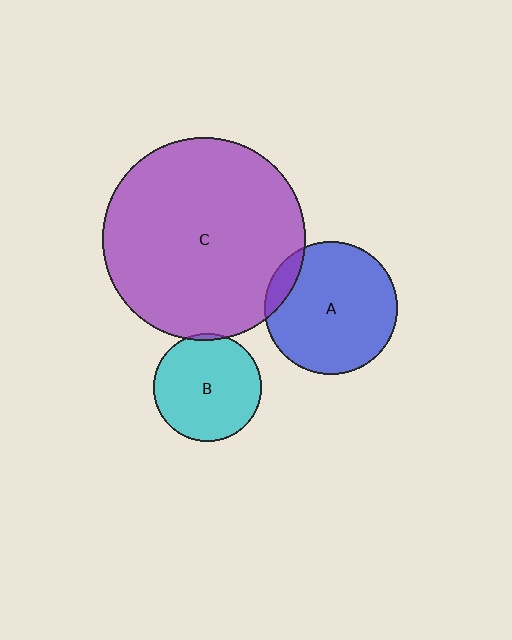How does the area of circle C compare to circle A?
Approximately 2.3 times.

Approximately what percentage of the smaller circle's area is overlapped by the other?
Approximately 5%.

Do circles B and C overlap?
Yes.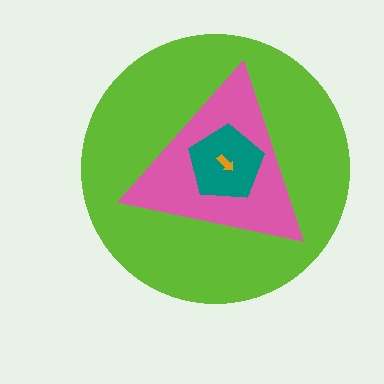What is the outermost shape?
The lime circle.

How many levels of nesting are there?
4.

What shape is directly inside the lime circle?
The pink triangle.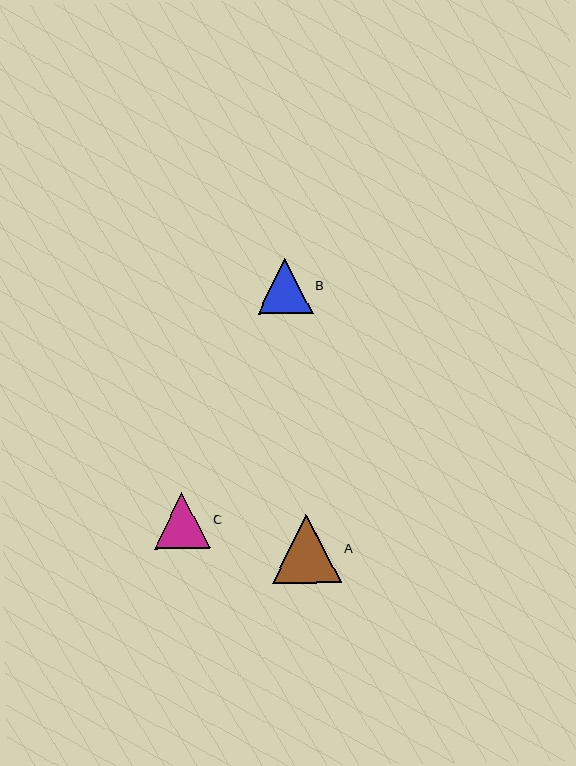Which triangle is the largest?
Triangle A is the largest with a size of approximately 69 pixels.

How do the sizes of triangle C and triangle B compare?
Triangle C and triangle B are approximately the same size.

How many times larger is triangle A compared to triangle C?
Triangle A is approximately 1.2 times the size of triangle C.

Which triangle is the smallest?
Triangle B is the smallest with a size of approximately 55 pixels.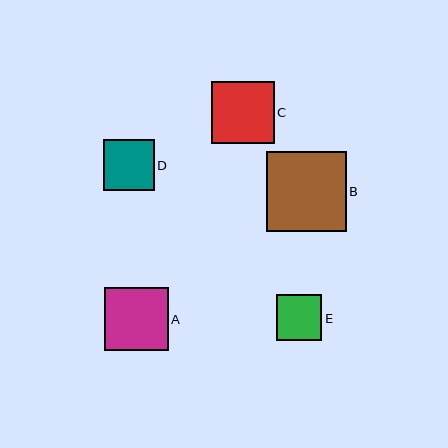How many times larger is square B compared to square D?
Square B is approximately 1.6 times the size of square D.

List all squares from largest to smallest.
From largest to smallest: B, A, C, D, E.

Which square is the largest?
Square B is the largest with a size of approximately 80 pixels.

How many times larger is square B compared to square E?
Square B is approximately 1.7 times the size of square E.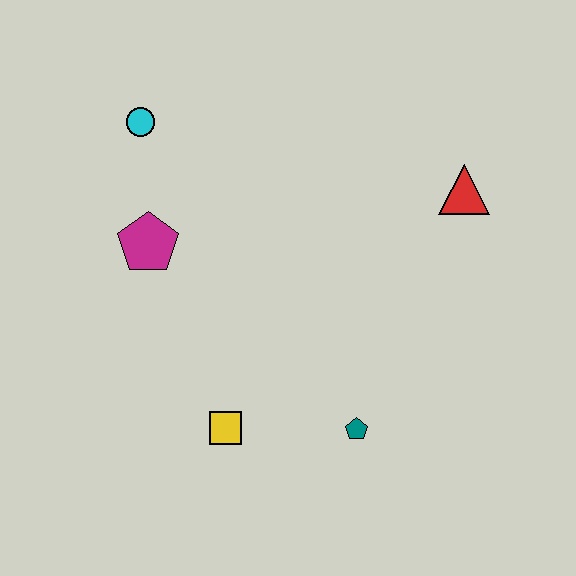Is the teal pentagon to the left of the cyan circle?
No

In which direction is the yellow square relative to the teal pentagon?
The yellow square is to the left of the teal pentagon.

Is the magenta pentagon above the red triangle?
No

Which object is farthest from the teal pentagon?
The cyan circle is farthest from the teal pentagon.